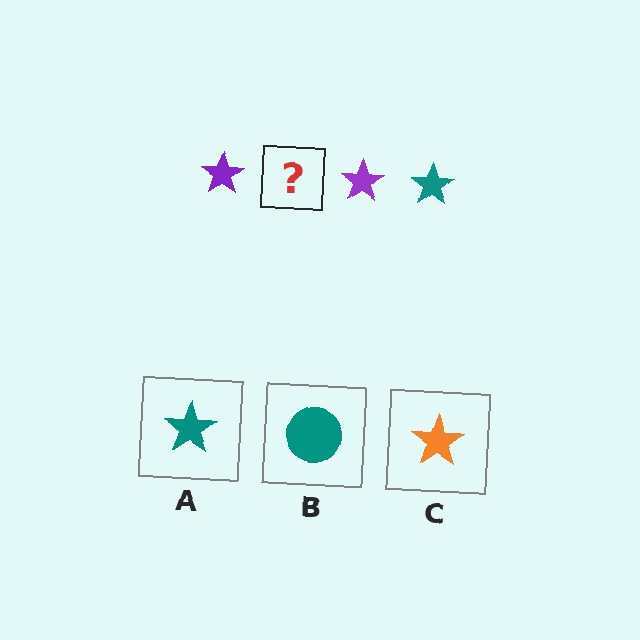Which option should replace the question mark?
Option A.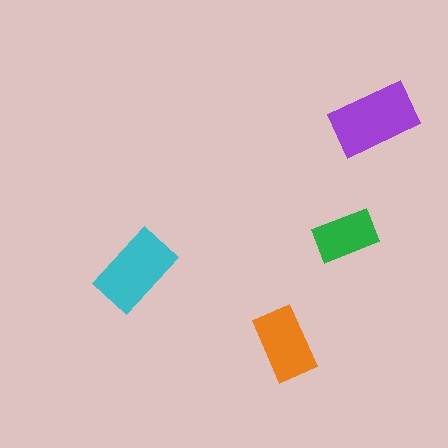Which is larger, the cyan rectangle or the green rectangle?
The cyan one.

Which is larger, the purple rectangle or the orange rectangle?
The purple one.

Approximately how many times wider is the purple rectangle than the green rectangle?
About 1.5 times wider.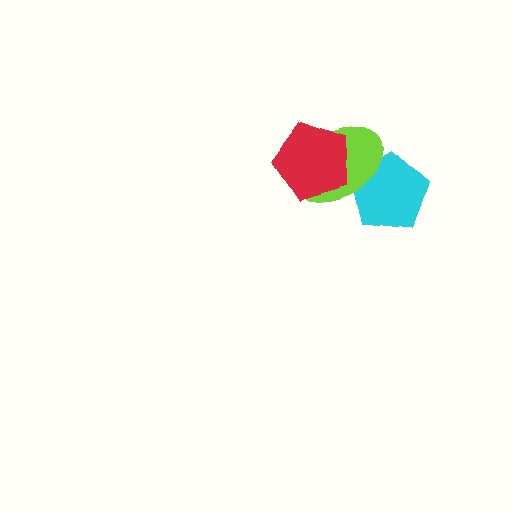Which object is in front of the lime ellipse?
The red pentagon is in front of the lime ellipse.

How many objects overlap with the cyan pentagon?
1 object overlaps with the cyan pentagon.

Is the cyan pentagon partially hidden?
Yes, it is partially covered by another shape.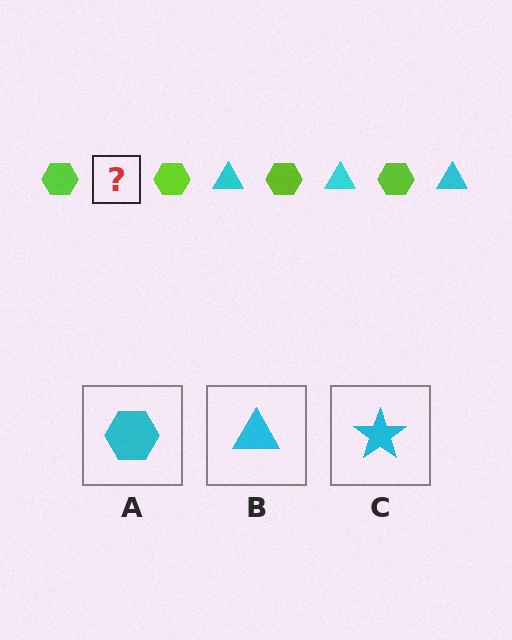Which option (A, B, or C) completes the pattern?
B.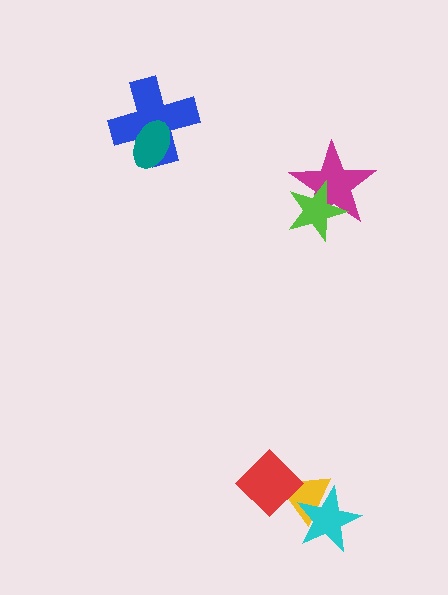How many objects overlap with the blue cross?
1 object overlaps with the blue cross.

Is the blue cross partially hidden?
Yes, it is partially covered by another shape.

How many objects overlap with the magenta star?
1 object overlaps with the magenta star.